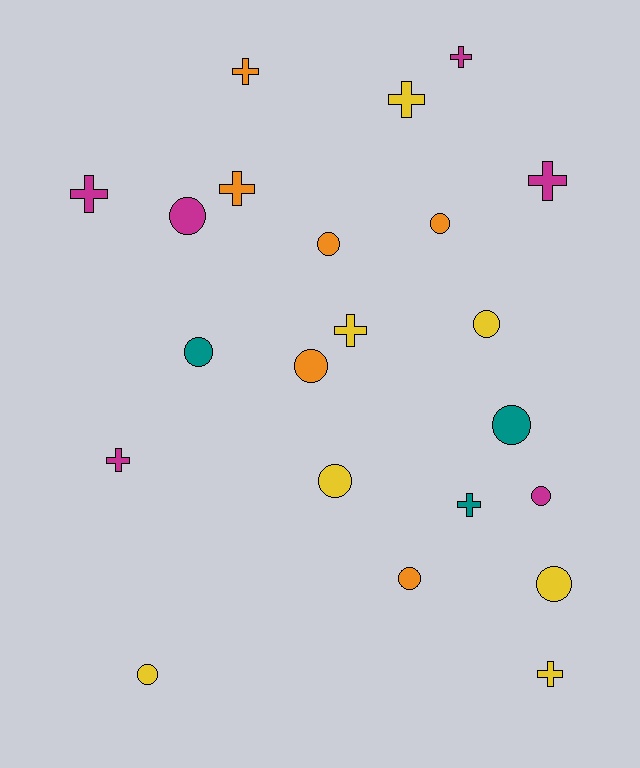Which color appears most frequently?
Yellow, with 7 objects.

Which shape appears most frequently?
Circle, with 12 objects.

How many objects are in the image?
There are 22 objects.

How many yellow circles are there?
There are 4 yellow circles.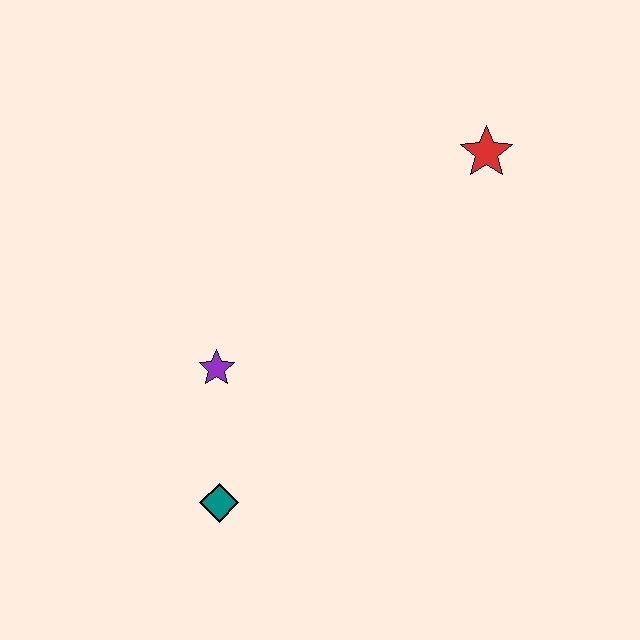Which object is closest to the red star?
The purple star is closest to the red star.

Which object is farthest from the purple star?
The red star is farthest from the purple star.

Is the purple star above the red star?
No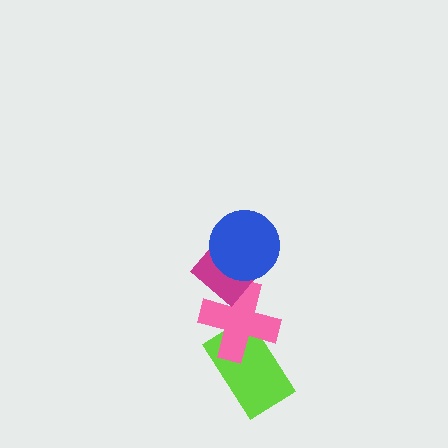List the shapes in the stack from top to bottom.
From top to bottom: the blue circle, the magenta diamond, the pink cross, the lime rectangle.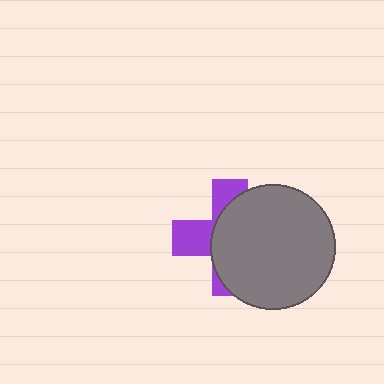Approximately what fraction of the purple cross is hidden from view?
Roughly 64% of the purple cross is hidden behind the gray circle.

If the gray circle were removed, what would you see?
You would see the complete purple cross.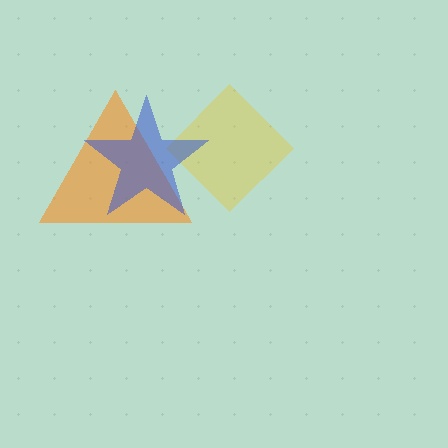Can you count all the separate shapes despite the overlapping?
Yes, there are 3 separate shapes.